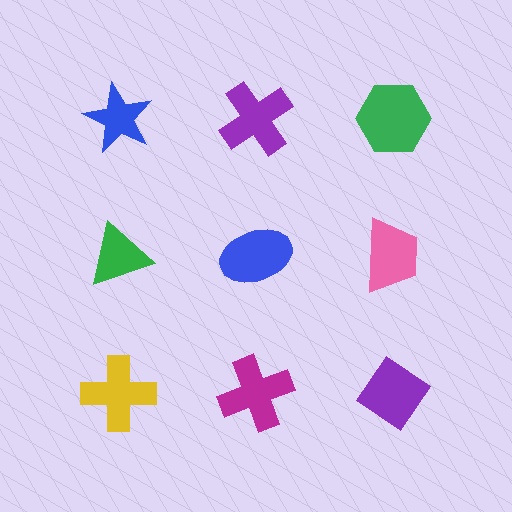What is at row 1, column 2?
A purple cross.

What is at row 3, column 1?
A yellow cross.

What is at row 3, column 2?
A magenta cross.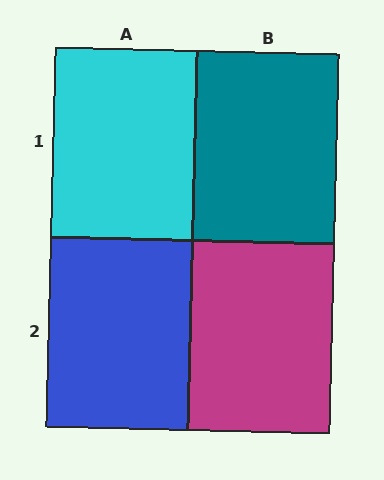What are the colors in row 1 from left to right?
Cyan, teal.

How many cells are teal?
1 cell is teal.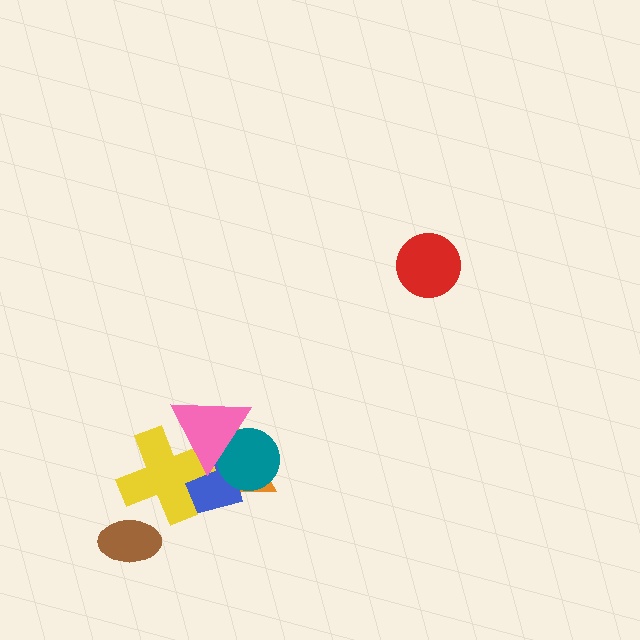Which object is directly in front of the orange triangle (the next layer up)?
The blue diamond is directly in front of the orange triangle.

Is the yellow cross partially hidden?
Yes, it is partially covered by another shape.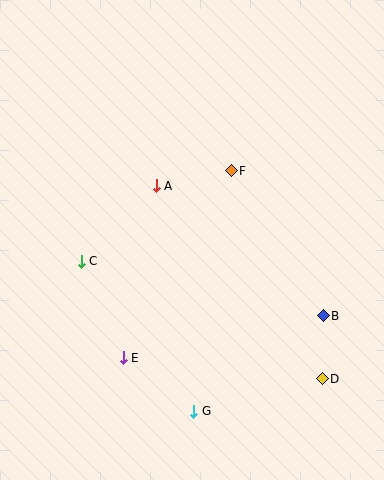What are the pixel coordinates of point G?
Point G is at (194, 411).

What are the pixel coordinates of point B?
Point B is at (323, 316).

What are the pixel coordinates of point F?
Point F is at (231, 171).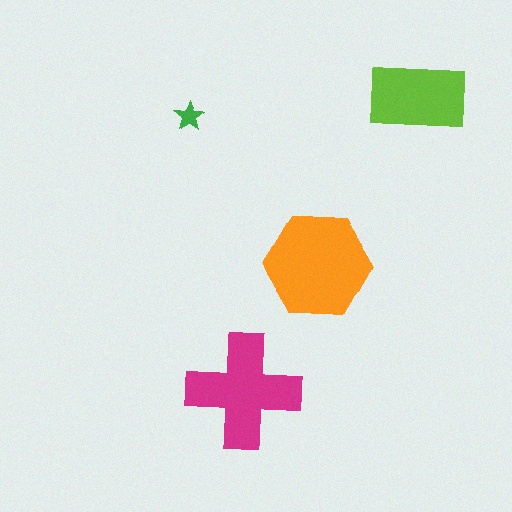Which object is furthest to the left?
The green star is leftmost.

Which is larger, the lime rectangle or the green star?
The lime rectangle.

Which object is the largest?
The orange hexagon.